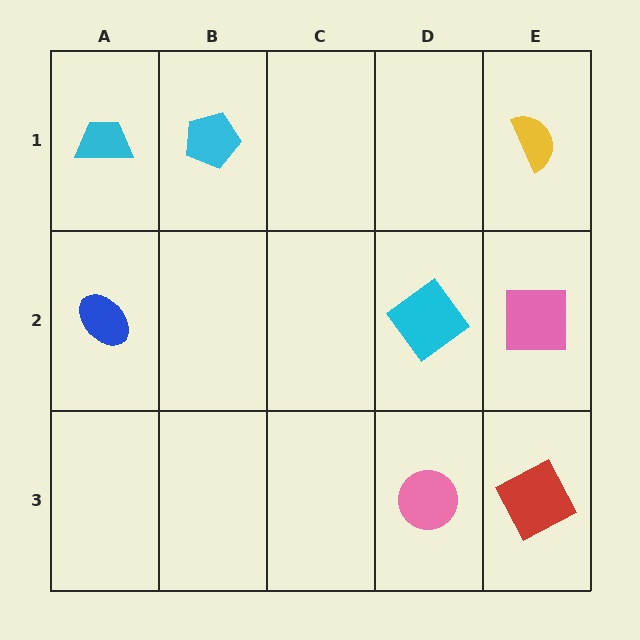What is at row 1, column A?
A cyan trapezoid.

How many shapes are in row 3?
2 shapes.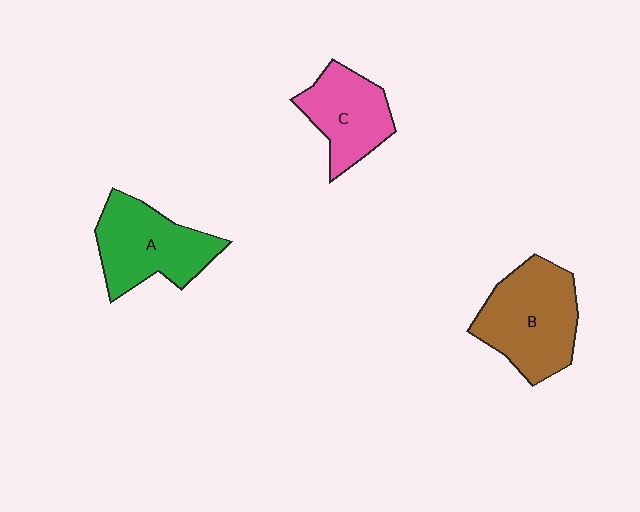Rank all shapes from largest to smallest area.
From largest to smallest: B (brown), A (green), C (pink).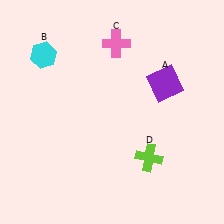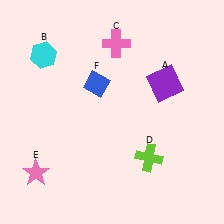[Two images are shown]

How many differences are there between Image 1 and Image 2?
There are 2 differences between the two images.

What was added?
A pink star (E), a blue diamond (F) were added in Image 2.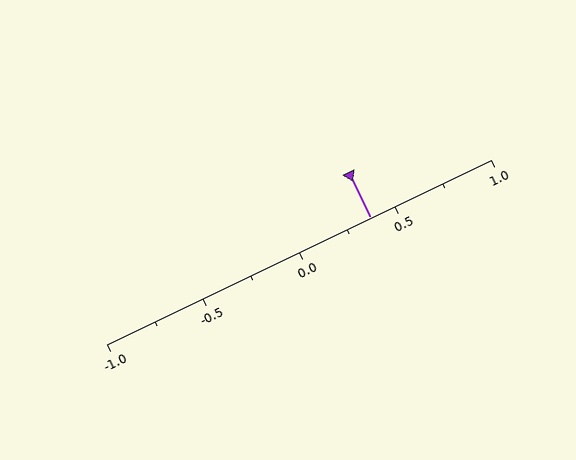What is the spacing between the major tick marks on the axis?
The major ticks are spaced 0.5 apart.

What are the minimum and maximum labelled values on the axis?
The axis runs from -1.0 to 1.0.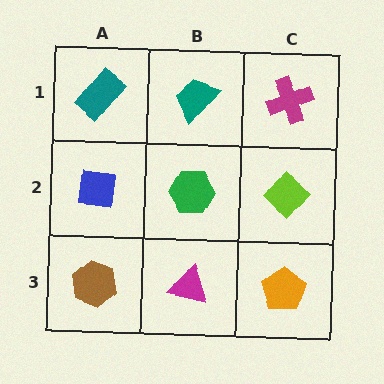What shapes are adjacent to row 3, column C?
A lime diamond (row 2, column C), a magenta triangle (row 3, column B).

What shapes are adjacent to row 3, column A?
A blue square (row 2, column A), a magenta triangle (row 3, column B).